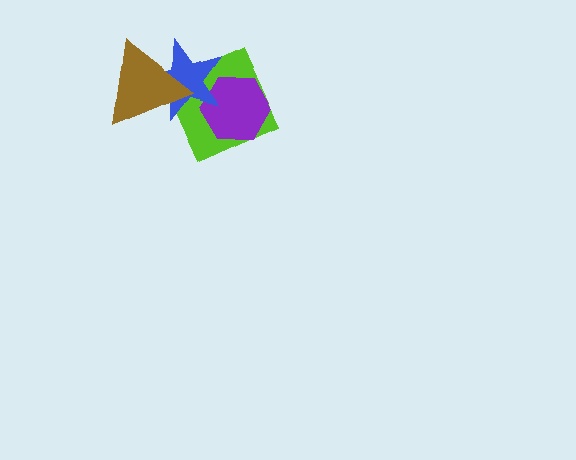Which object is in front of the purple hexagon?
The blue star is in front of the purple hexagon.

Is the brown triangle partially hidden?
No, no other shape covers it.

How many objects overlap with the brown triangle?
2 objects overlap with the brown triangle.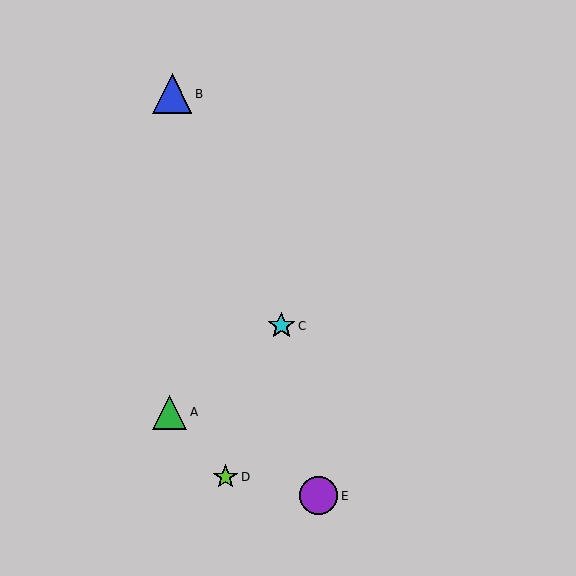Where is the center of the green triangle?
The center of the green triangle is at (170, 412).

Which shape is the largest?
The blue triangle (labeled B) is the largest.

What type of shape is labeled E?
Shape E is a purple circle.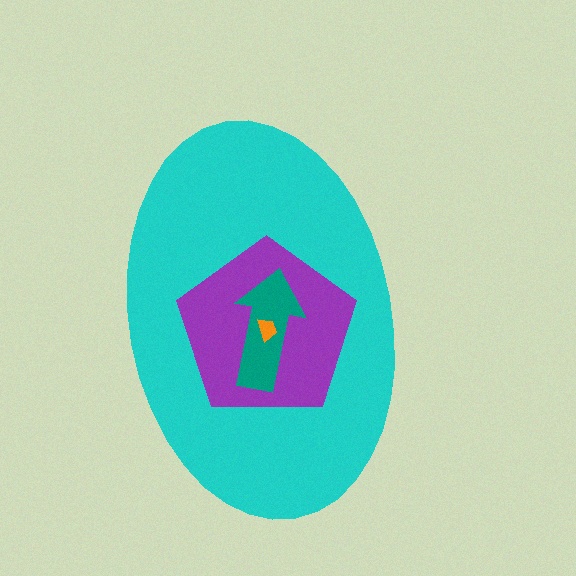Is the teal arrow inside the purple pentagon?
Yes.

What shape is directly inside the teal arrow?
The orange trapezoid.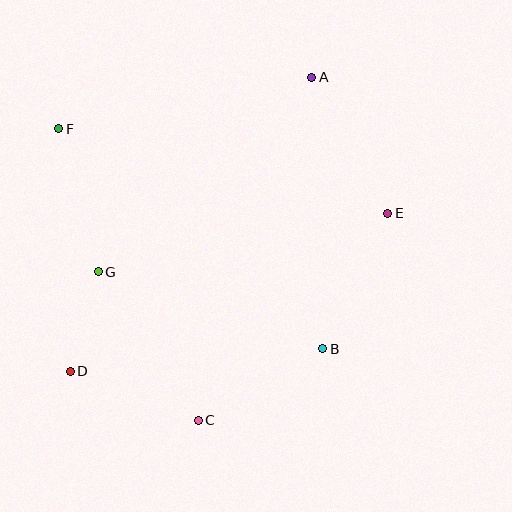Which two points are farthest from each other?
Points A and D are farthest from each other.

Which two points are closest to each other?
Points D and G are closest to each other.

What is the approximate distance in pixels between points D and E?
The distance between D and E is approximately 355 pixels.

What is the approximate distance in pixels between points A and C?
The distance between A and C is approximately 361 pixels.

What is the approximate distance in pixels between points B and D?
The distance between B and D is approximately 253 pixels.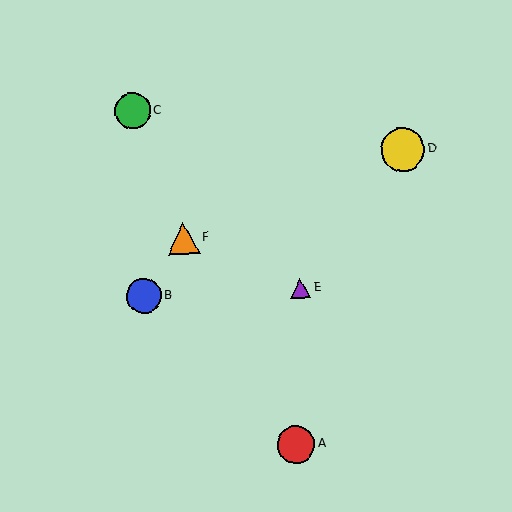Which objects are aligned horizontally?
Objects B, E are aligned horizontally.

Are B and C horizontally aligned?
No, B is at y≈296 and C is at y≈111.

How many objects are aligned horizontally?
2 objects (B, E) are aligned horizontally.